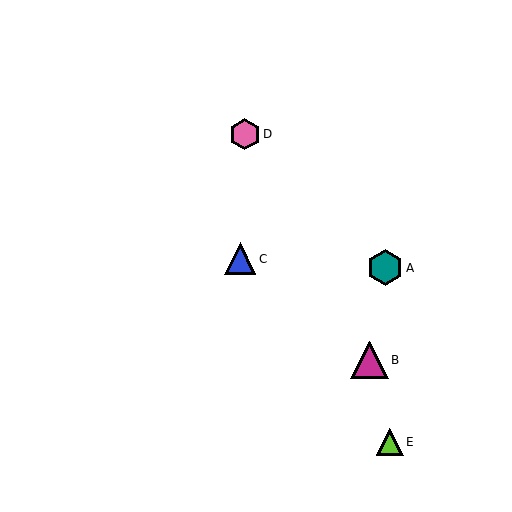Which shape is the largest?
The magenta triangle (labeled B) is the largest.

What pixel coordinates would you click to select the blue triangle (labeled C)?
Click at (240, 259) to select the blue triangle C.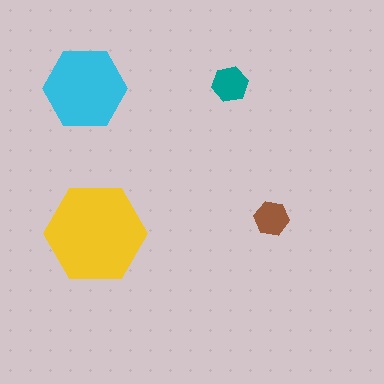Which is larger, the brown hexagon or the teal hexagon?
The teal one.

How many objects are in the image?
There are 4 objects in the image.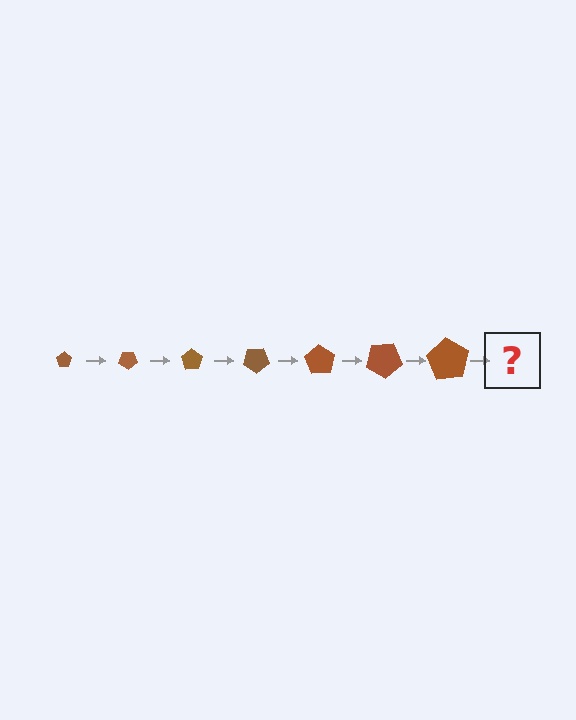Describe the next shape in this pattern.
It should be a pentagon, larger than the previous one and rotated 245 degrees from the start.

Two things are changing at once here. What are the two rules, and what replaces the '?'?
The two rules are that the pentagon grows larger each step and it rotates 35 degrees each step. The '?' should be a pentagon, larger than the previous one and rotated 245 degrees from the start.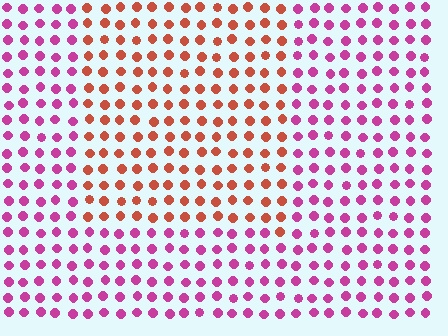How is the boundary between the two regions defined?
The boundary is defined purely by a slight shift in hue (about 51 degrees). Spacing, size, and orientation are identical on both sides.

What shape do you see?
I see a rectangle.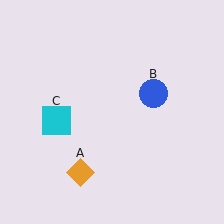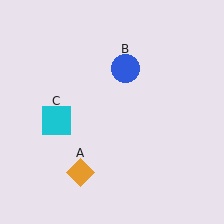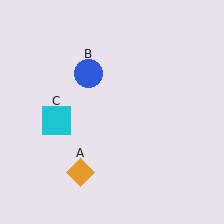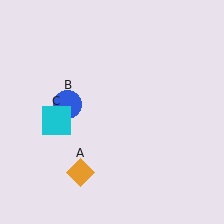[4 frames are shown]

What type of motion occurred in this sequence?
The blue circle (object B) rotated counterclockwise around the center of the scene.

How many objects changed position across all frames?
1 object changed position: blue circle (object B).